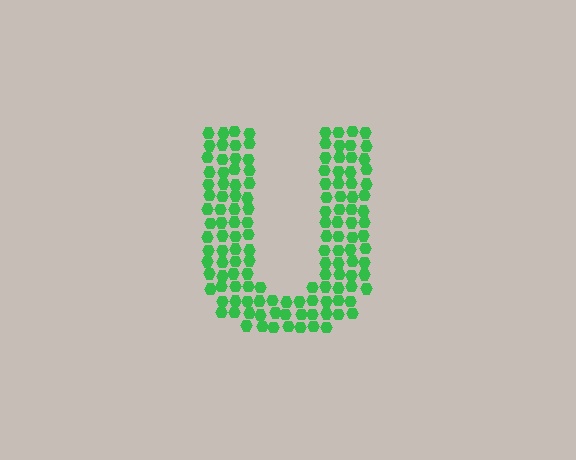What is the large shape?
The large shape is the letter U.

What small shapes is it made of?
It is made of small hexagons.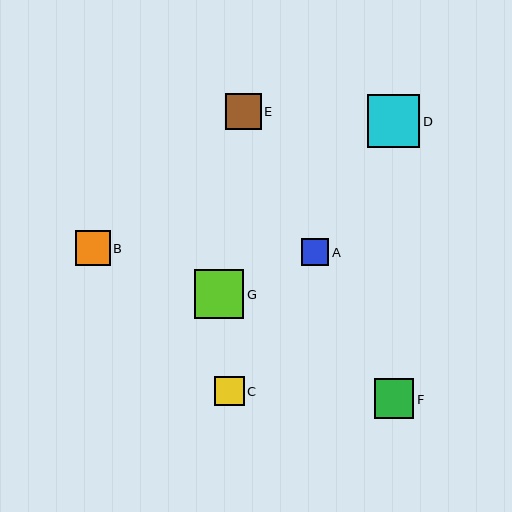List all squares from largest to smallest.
From largest to smallest: D, G, F, E, B, C, A.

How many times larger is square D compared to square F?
Square D is approximately 1.3 times the size of square F.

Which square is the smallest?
Square A is the smallest with a size of approximately 27 pixels.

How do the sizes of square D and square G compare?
Square D and square G are approximately the same size.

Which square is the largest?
Square D is the largest with a size of approximately 52 pixels.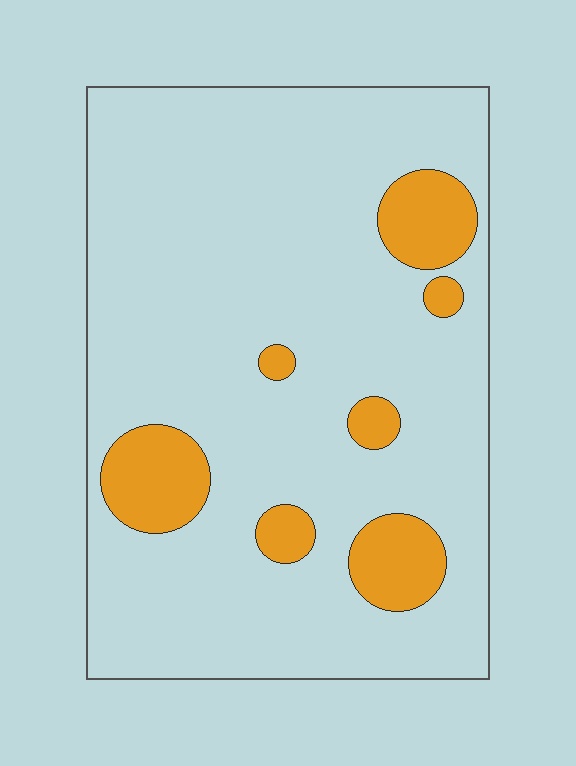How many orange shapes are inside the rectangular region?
7.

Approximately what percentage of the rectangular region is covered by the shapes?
Approximately 15%.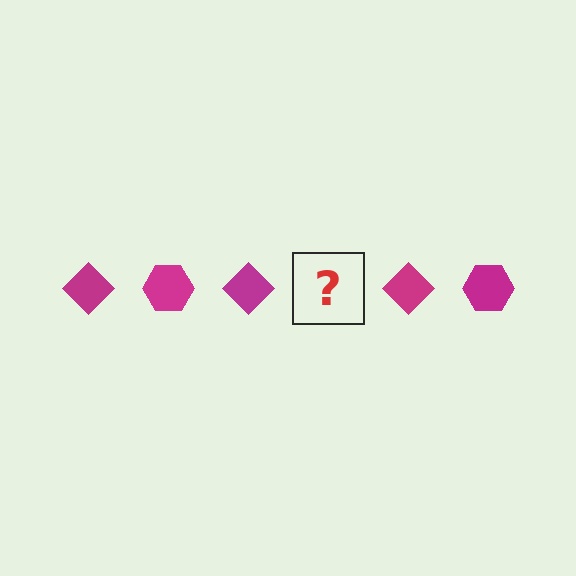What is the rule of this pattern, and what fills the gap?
The rule is that the pattern cycles through diamond, hexagon shapes in magenta. The gap should be filled with a magenta hexagon.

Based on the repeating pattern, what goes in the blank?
The blank should be a magenta hexagon.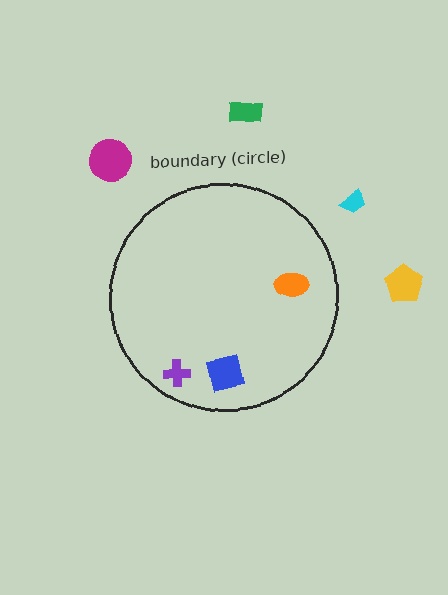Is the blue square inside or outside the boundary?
Inside.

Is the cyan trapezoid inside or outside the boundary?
Outside.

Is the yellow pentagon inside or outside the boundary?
Outside.